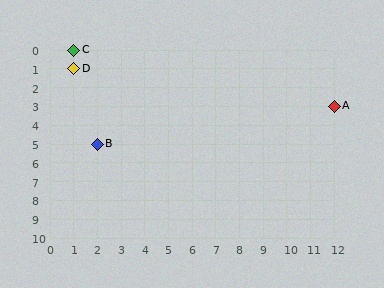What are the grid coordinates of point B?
Point B is at grid coordinates (2, 5).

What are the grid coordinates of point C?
Point C is at grid coordinates (1, 0).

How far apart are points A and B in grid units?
Points A and B are 10 columns and 2 rows apart (about 10.2 grid units diagonally).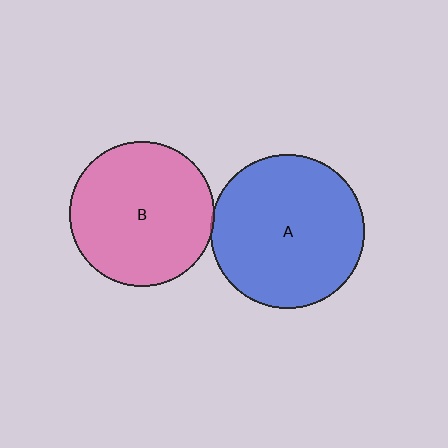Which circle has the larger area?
Circle A (blue).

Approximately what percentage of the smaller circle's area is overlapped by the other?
Approximately 5%.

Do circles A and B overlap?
Yes.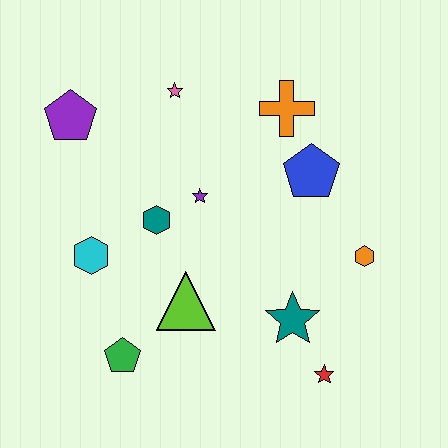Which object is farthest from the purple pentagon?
The red star is farthest from the purple pentagon.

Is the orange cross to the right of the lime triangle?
Yes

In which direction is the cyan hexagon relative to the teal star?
The cyan hexagon is to the left of the teal star.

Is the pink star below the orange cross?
No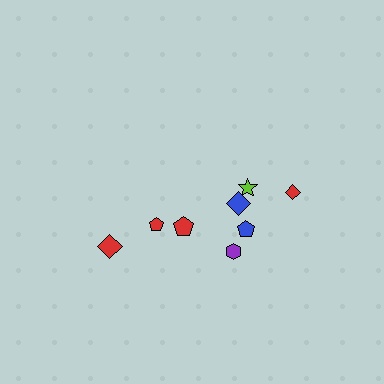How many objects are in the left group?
There are 3 objects.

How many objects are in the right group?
There are 5 objects.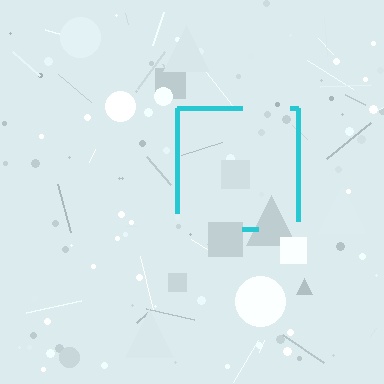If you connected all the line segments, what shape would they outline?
They would outline a square.